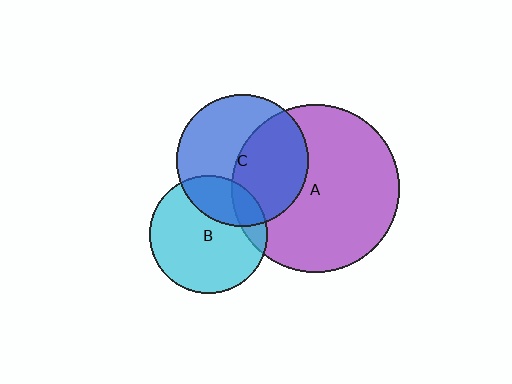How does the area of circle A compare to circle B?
Approximately 2.0 times.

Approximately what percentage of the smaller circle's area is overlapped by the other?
Approximately 45%.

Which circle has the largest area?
Circle A (purple).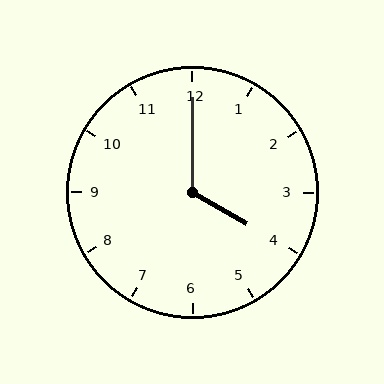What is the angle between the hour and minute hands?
Approximately 120 degrees.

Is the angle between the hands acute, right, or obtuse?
It is obtuse.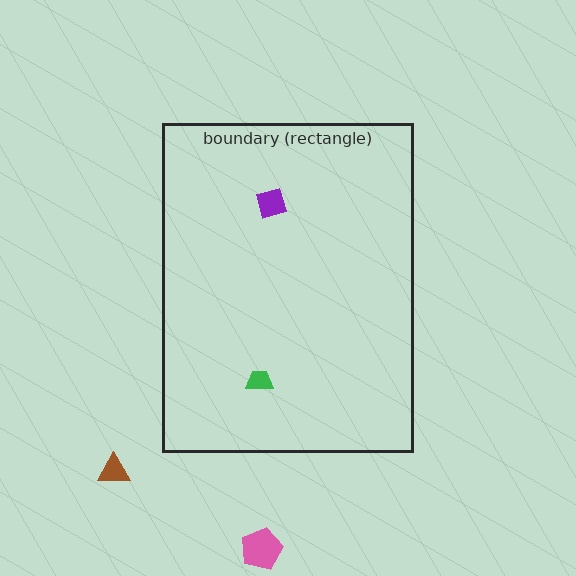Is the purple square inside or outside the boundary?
Inside.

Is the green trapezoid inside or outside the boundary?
Inside.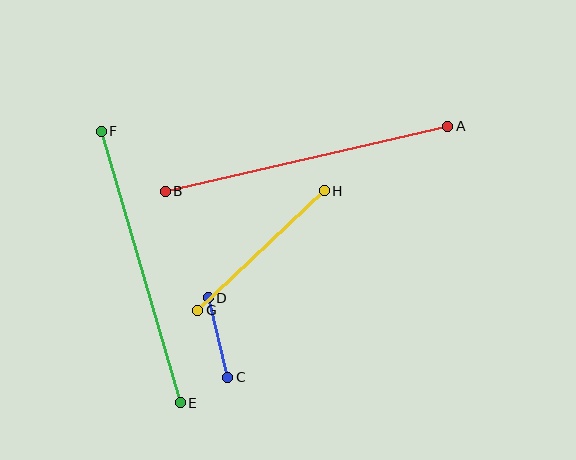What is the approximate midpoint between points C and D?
The midpoint is at approximately (218, 338) pixels.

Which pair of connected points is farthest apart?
Points A and B are farthest apart.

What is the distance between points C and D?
The distance is approximately 82 pixels.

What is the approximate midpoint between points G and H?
The midpoint is at approximately (261, 251) pixels.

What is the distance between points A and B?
The distance is approximately 290 pixels.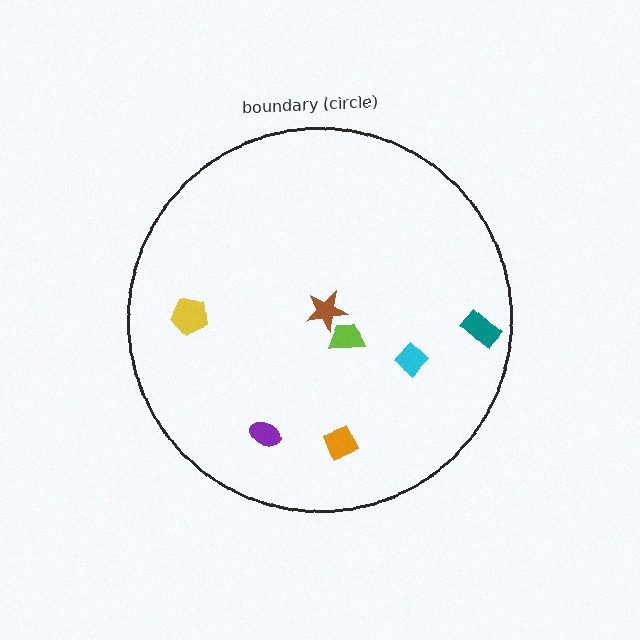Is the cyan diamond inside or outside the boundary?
Inside.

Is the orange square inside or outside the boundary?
Inside.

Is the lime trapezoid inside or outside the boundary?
Inside.